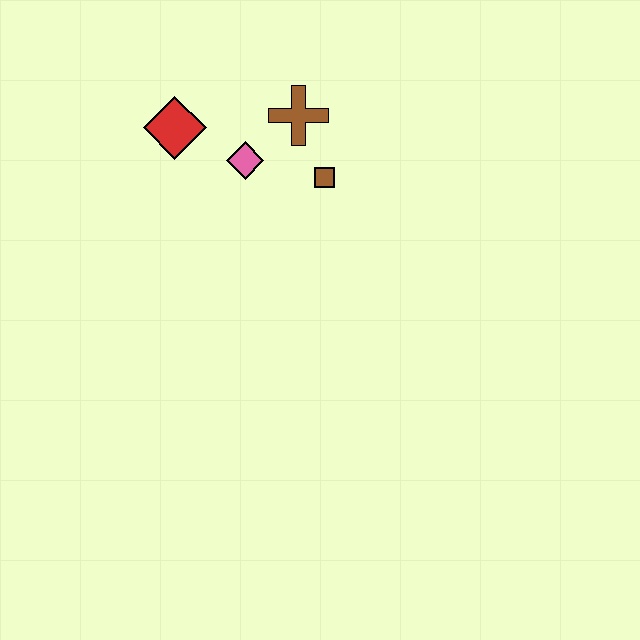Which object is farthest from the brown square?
The red diamond is farthest from the brown square.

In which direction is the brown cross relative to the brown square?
The brown cross is above the brown square.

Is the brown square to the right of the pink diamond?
Yes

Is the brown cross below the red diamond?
No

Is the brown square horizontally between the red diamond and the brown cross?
No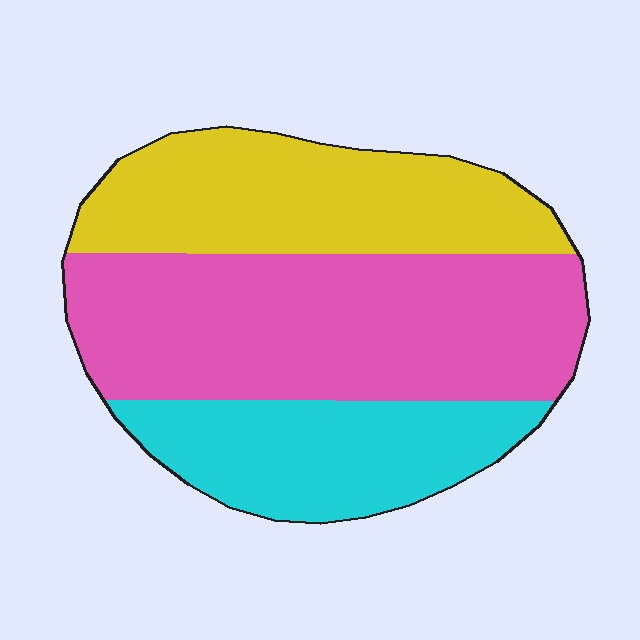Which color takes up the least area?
Cyan, at roughly 25%.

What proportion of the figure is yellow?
Yellow covers 30% of the figure.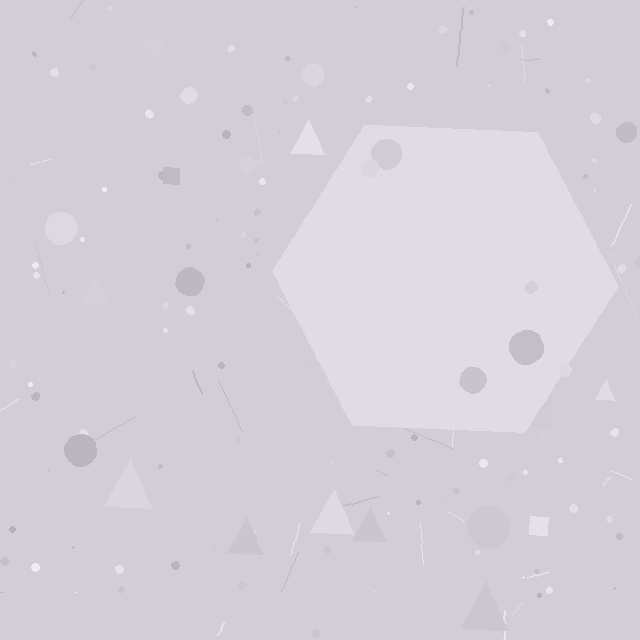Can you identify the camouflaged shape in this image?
The camouflaged shape is a hexagon.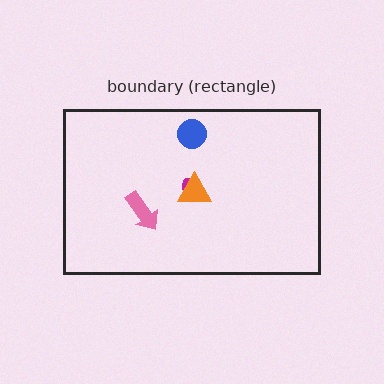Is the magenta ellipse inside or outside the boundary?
Inside.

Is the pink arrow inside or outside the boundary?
Inside.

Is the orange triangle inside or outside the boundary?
Inside.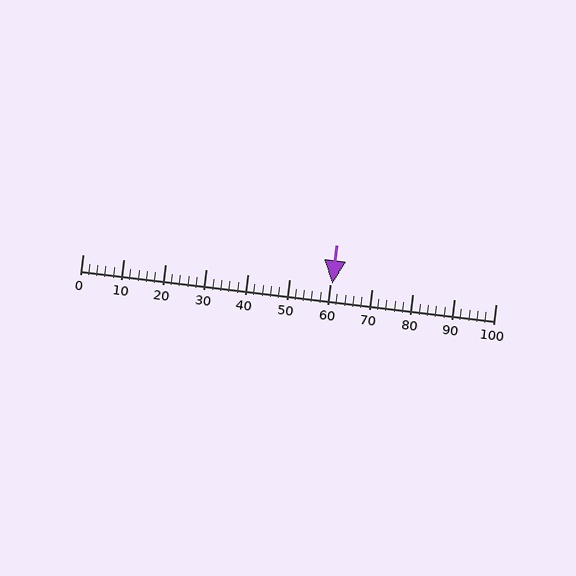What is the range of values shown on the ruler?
The ruler shows values from 0 to 100.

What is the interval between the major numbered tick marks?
The major tick marks are spaced 10 units apart.